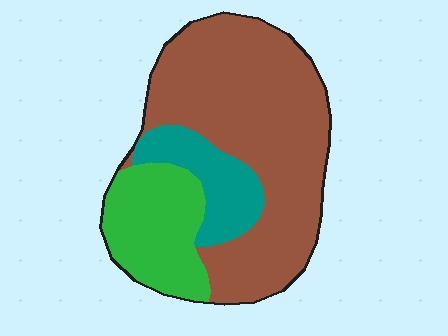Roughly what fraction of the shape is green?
Green takes up about one quarter (1/4) of the shape.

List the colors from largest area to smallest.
From largest to smallest: brown, green, teal.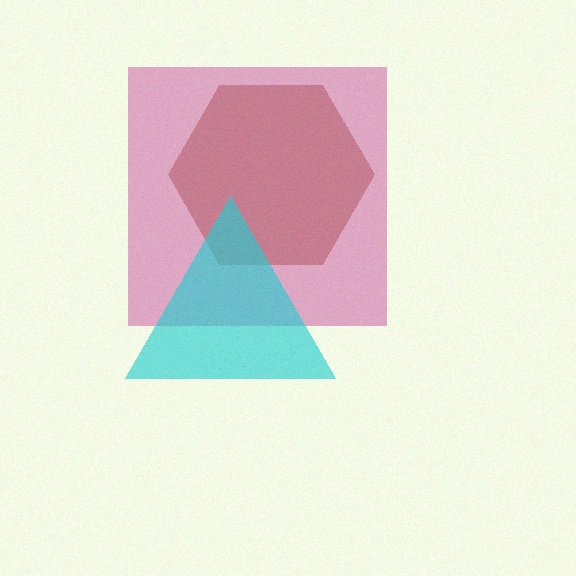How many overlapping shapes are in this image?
There are 3 overlapping shapes in the image.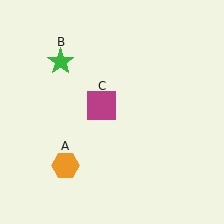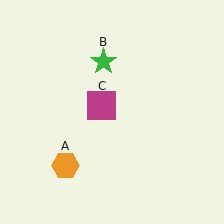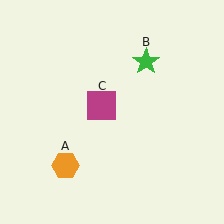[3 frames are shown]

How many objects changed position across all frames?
1 object changed position: green star (object B).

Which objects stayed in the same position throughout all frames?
Orange hexagon (object A) and magenta square (object C) remained stationary.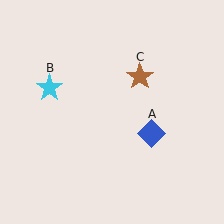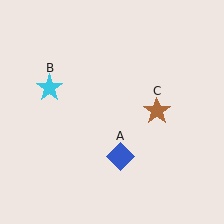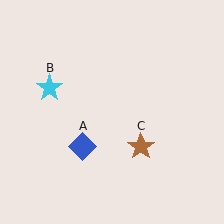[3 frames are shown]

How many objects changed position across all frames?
2 objects changed position: blue diamond (object A), brown star (object C).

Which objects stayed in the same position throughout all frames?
Cyan star (object B) remained stationary.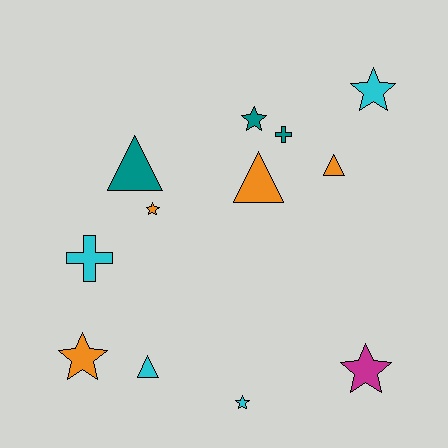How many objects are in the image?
There are 12 objects.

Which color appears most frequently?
Cyan, with 4 objects.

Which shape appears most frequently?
Star, with 6 objects.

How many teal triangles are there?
There is 1 teal triangle.